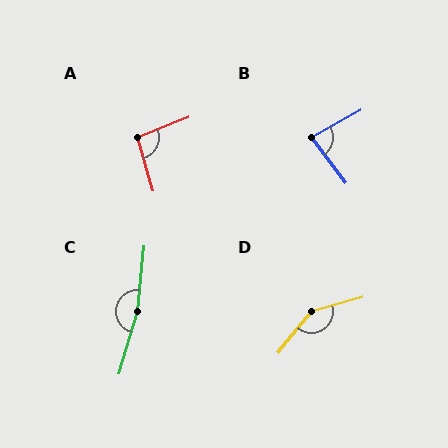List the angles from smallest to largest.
B (82°), A (96°), D (144°), C (169°).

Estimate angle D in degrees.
Approximately 144 degrees.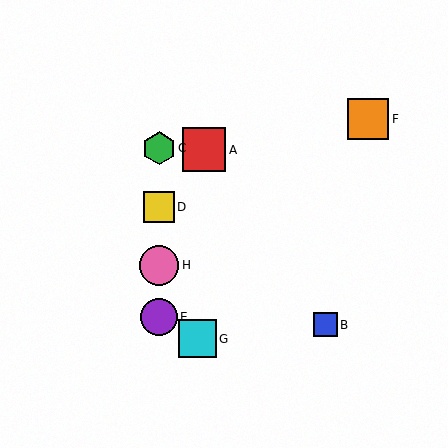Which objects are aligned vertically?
Objects C, D, E, H are aligned vertically.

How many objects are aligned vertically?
4 objects (C, D, E, H) are aligned vertically.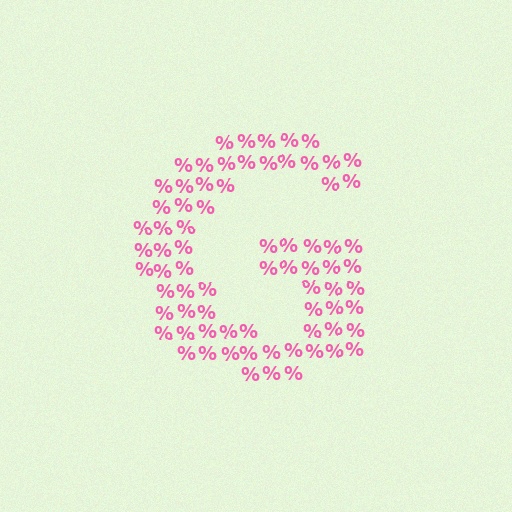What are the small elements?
The small elements are percent signs.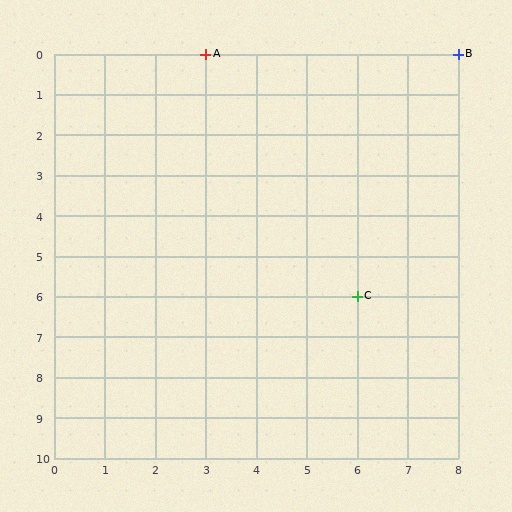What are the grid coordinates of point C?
Point C is at grid coordinates (6, 6).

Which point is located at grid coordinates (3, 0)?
Point A is at (3, 0).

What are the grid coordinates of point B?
Point B is at grid coordinates (8, 0).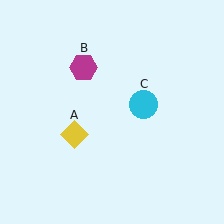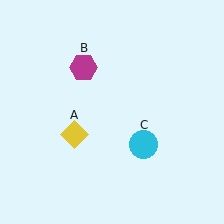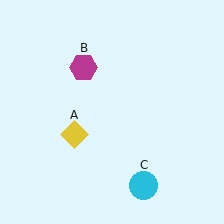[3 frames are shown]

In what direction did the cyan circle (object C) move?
The cyan circle (object C) moved down.